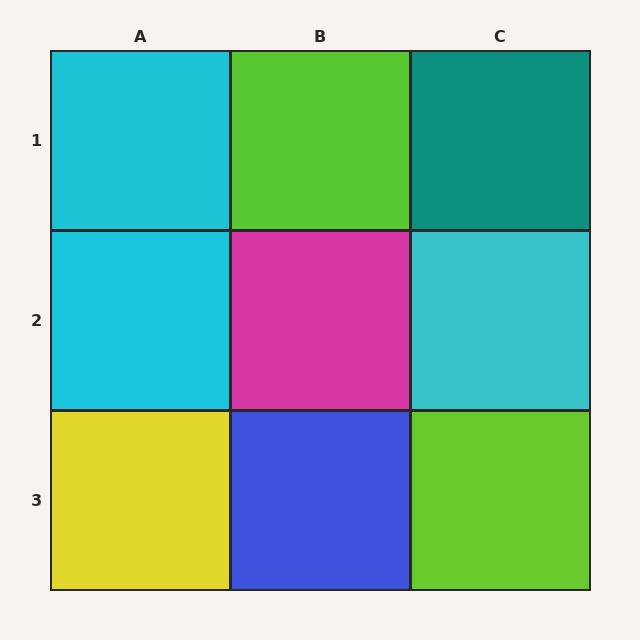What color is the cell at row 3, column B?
Blue.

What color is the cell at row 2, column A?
Cyan.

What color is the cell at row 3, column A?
Yellow.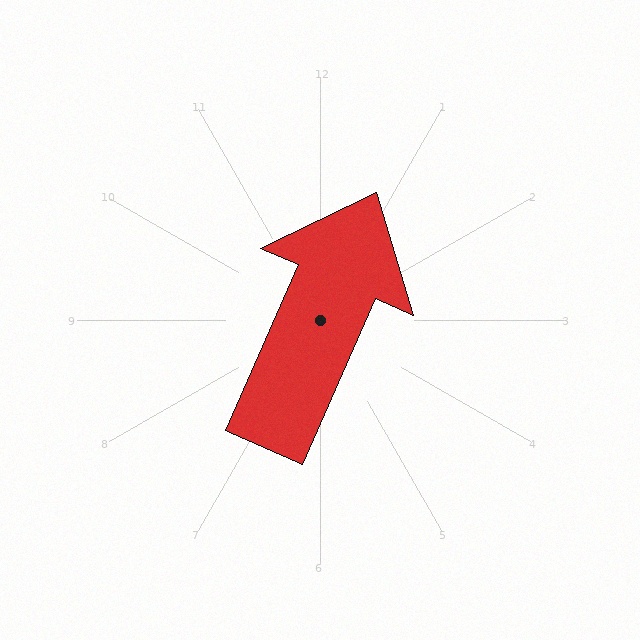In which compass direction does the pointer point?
Northeast.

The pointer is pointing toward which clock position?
Roughly 1 o'clock.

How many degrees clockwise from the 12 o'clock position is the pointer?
Approximately 24 degrees.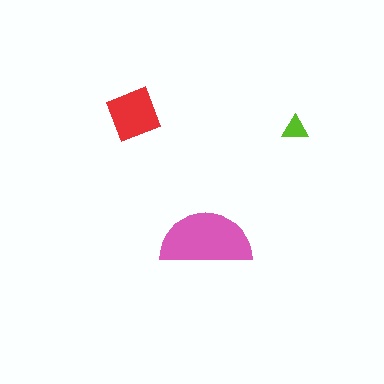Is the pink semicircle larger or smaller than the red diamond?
Larger.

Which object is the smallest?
The lime triangle.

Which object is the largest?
The pink semicircle.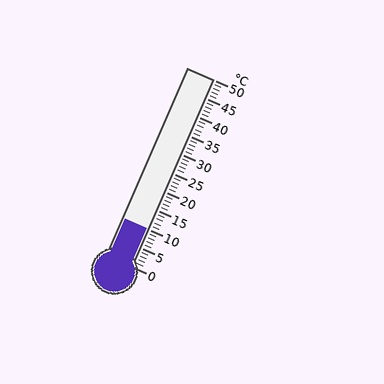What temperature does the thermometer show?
The thermometer shows approximately 10°C.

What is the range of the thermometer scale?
The thermometer scale ranges from 0°C to 50°C.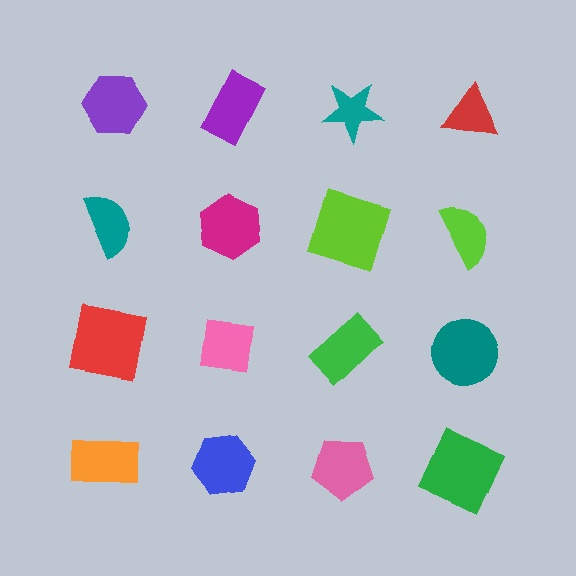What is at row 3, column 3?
A green rectangle.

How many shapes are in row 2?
4 shapes.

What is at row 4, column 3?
A pink pentagon.